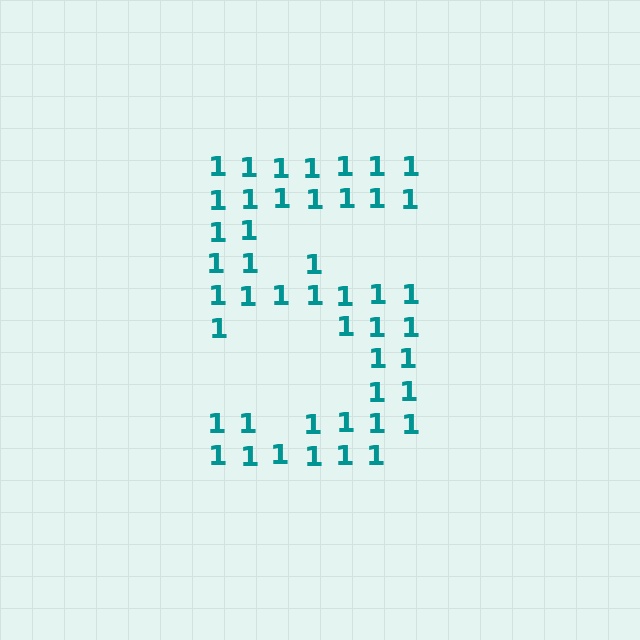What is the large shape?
The large shape is the digit 5.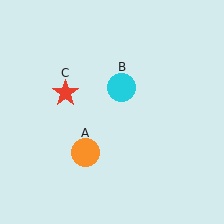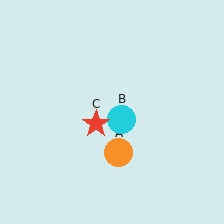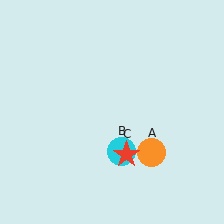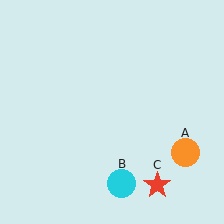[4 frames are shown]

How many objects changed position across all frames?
3 objects changed position: orange circle (object A), cyan circle (object B), red star (object C).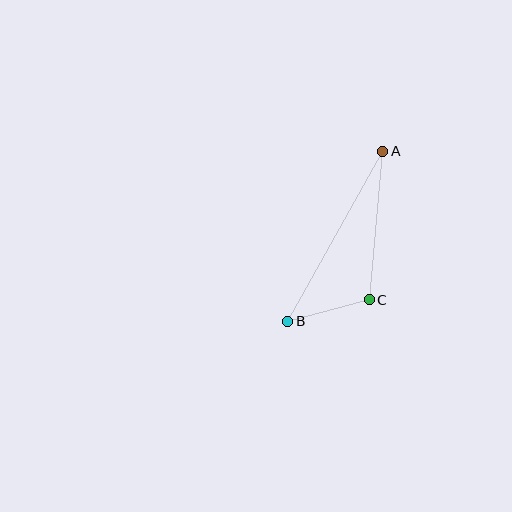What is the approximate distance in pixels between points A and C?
The distance between A and C is approximately 149 pixels.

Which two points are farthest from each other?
Points A and B are farthest from each other.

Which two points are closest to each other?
Points B and C are closest to each other.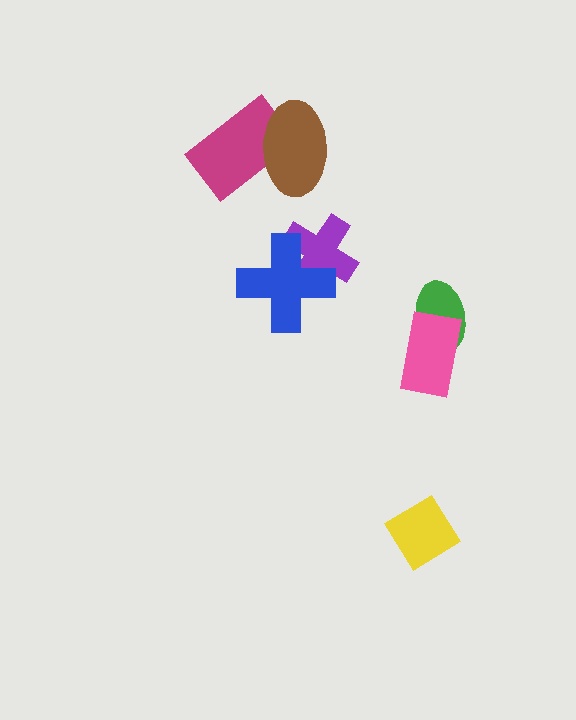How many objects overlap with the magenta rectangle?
1 object overlaps with the magenta rectangle.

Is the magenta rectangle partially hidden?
Yes, it is partially covered by another shape.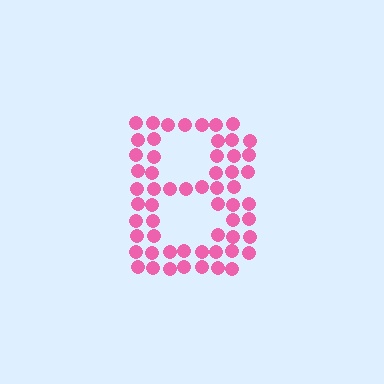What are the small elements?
The small elements are circles.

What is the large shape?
The large shape is the letter B.